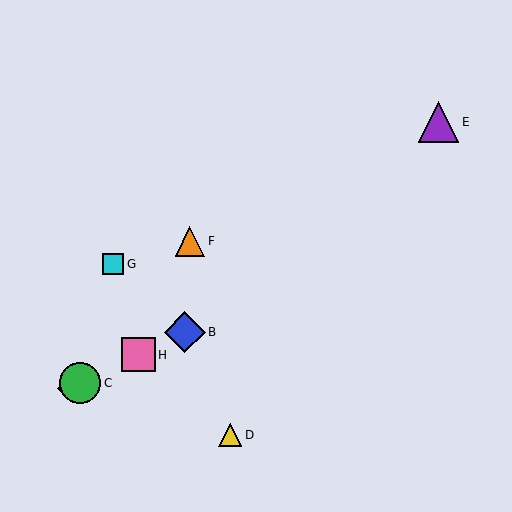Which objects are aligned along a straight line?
Objects A, B, C, H are aligned along a straight line.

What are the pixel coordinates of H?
Object H is at (138, 355).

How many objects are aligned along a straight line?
4 objects (A, B, C, H) are aligned along a straight line.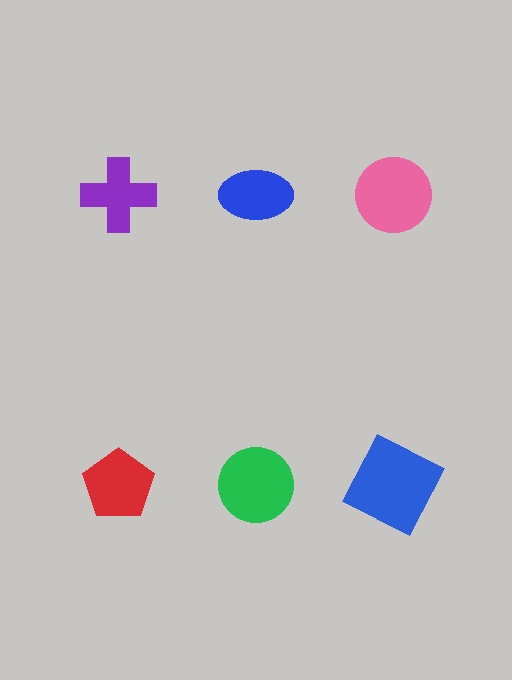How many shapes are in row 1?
3 shapes.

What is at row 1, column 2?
A blue ellipse.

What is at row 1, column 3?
A pink circle.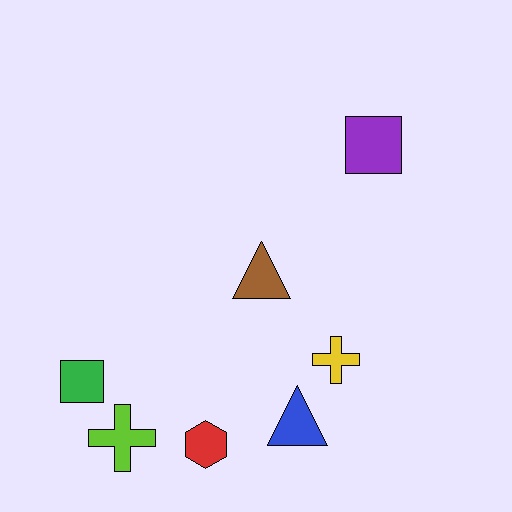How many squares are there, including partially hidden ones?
There are 2 squares.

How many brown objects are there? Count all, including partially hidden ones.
There is 1 brown object.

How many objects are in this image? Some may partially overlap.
There are 7 objects.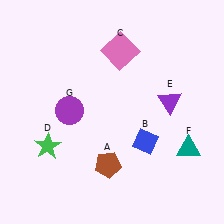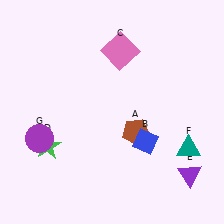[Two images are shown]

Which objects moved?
The objects that moved are: the brown pentagon (A), the purple triangle (E), the purple circle (G).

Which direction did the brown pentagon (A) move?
The brown pentagon (A) moved up.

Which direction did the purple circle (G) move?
The purple circle (G) moved left.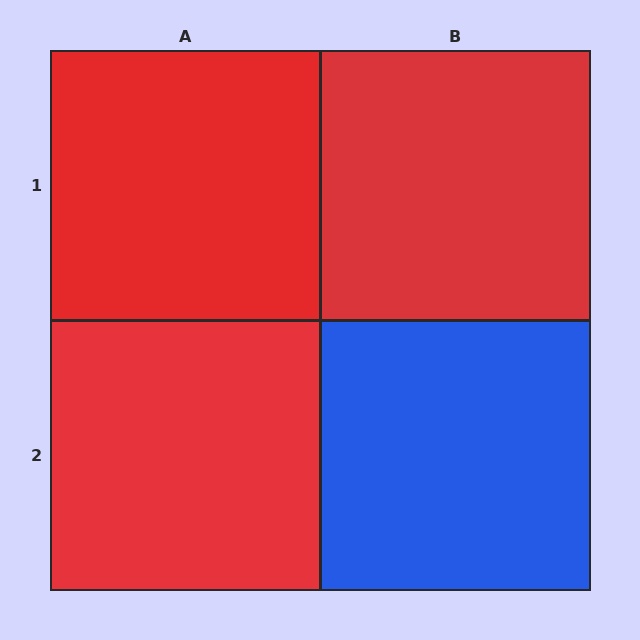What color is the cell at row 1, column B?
Red.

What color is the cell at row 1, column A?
Red.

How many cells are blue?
1 cell is blue.